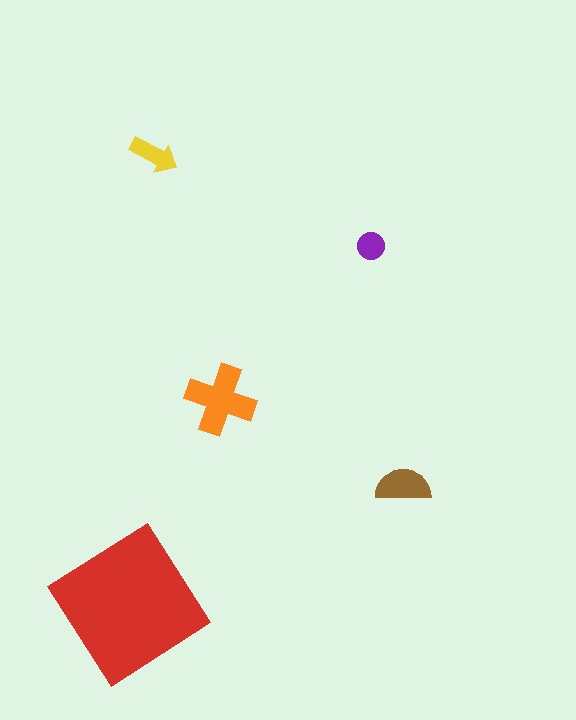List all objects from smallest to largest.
The purple circle, the yellow arrow, the brown semicircle, the orange cross, the red diamond.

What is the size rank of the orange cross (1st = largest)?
2nd.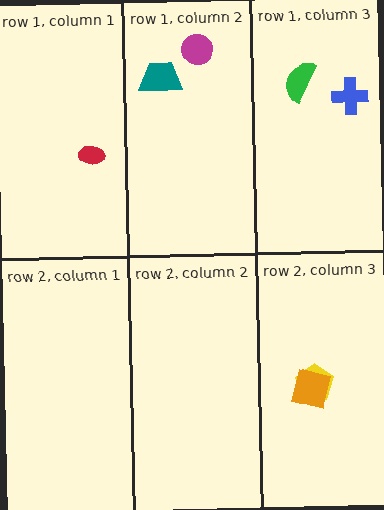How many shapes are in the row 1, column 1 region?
1.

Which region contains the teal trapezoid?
The row 1, column 2 region.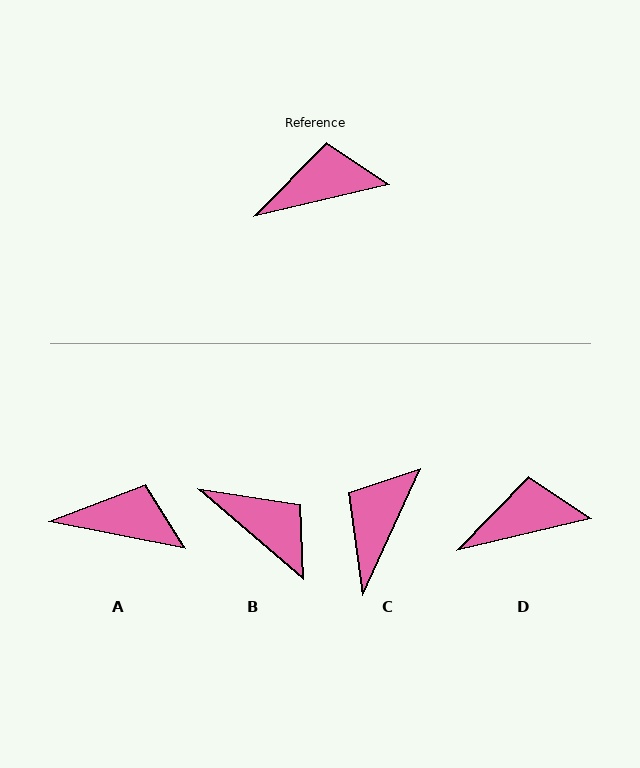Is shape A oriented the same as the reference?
No, it is off by about 25 degrees.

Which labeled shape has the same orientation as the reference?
D.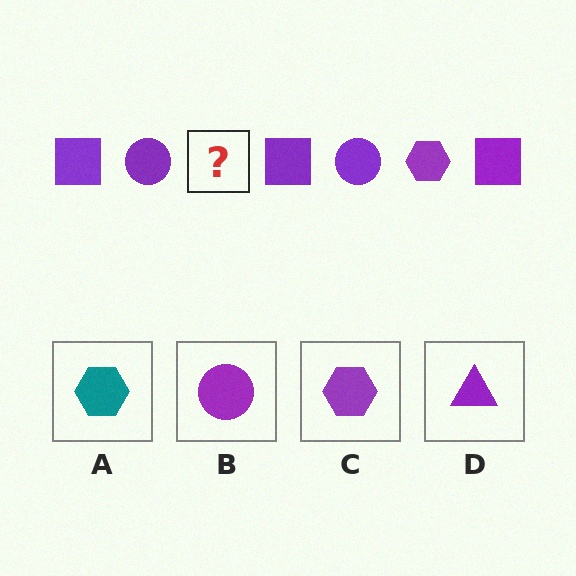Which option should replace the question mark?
Option C.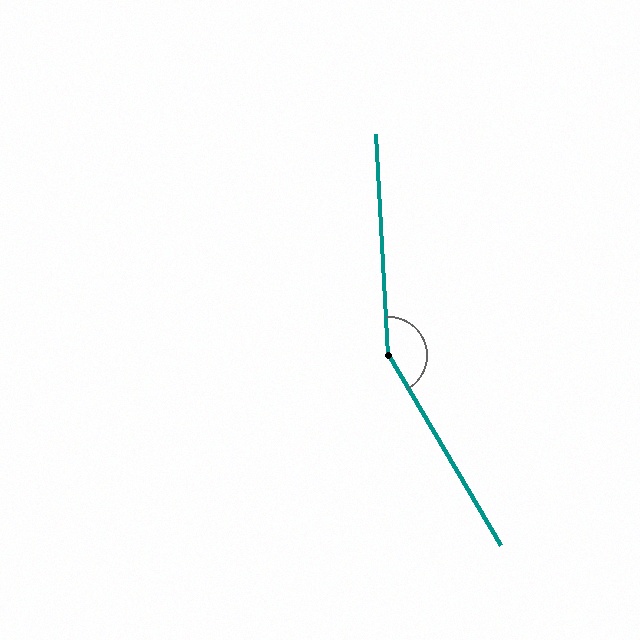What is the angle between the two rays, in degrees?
Approximately 153 degrees.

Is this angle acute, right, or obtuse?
It is obtuse.